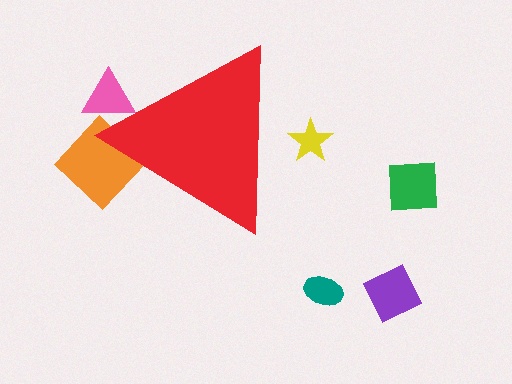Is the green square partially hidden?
No, the green square is fully visible.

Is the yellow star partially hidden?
Yes, the yellow star is partially hidden behind the red triangle.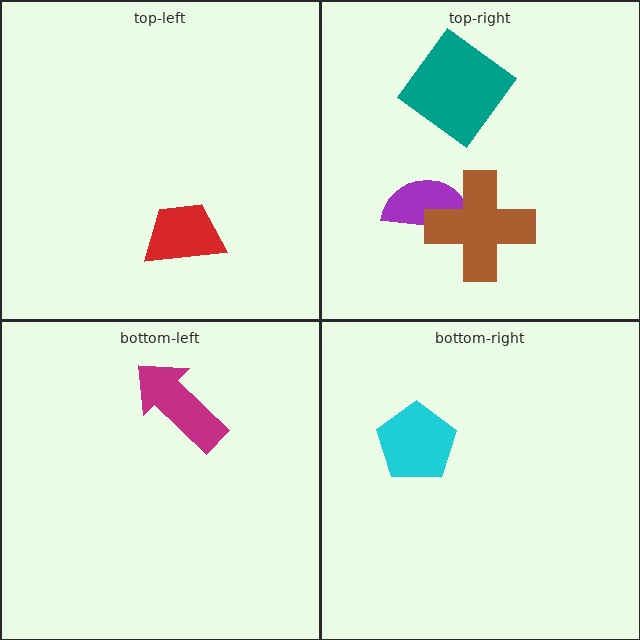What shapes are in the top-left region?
The red trapezoid.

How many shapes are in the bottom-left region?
1.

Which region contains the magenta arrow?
The bottom-left region.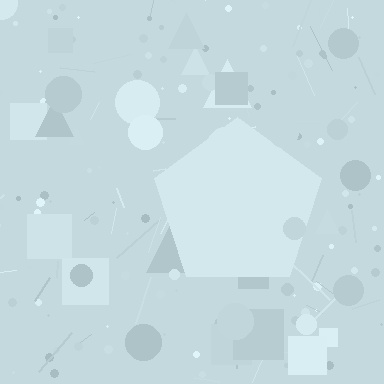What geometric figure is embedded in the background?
A pentagon is embedded in the background.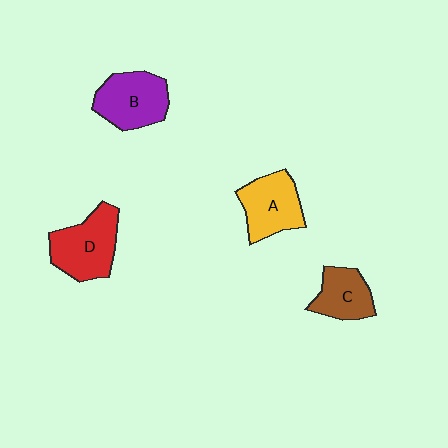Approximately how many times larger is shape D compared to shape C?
Approximately 1.5 times.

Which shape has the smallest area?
Shape C (brown).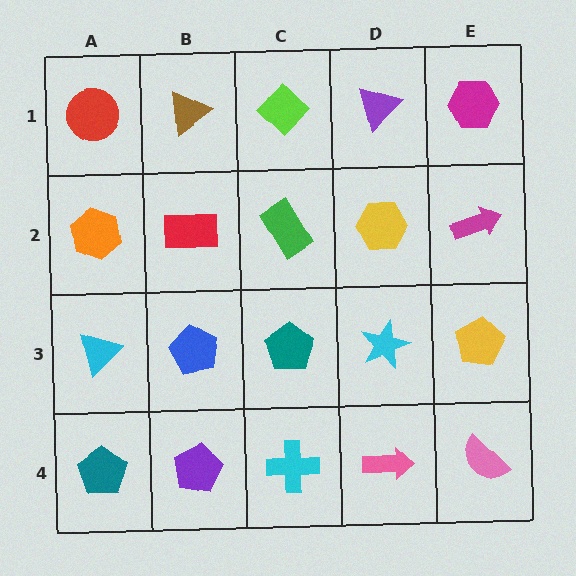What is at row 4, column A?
A teal pentagon.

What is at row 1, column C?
A lime diamond.